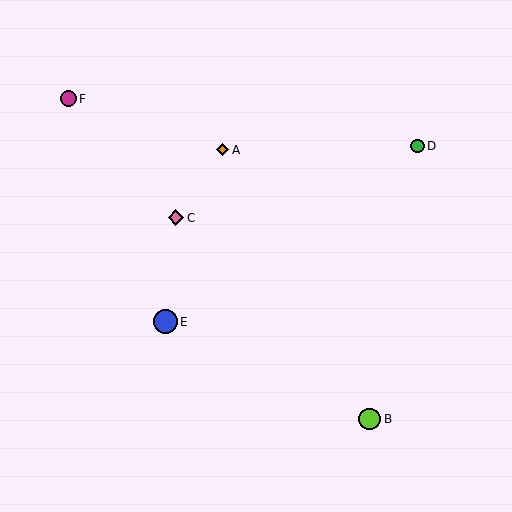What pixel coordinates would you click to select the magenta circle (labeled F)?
Click at (68, 99) to select the magenta circle F.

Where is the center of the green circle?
The center of the green circle is at (417, 146).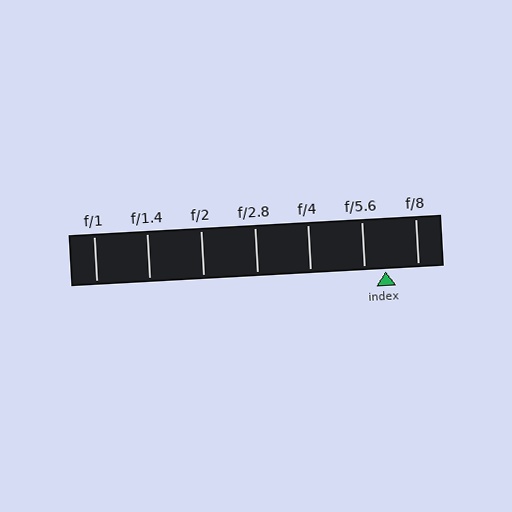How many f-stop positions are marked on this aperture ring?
There are 7 f-stop positions marked.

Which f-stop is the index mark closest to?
The index mark is closest to f/5.6.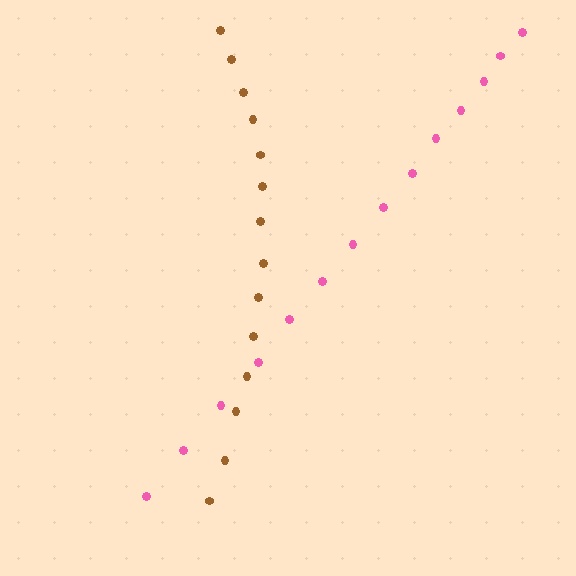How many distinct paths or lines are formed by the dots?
There are 2 distinct paths.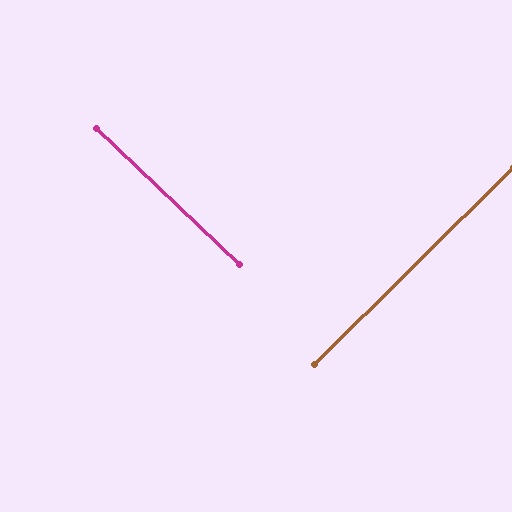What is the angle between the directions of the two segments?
Approximately 88 degrees.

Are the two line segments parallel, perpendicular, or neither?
Perpendicular — they meet at approximately 88°.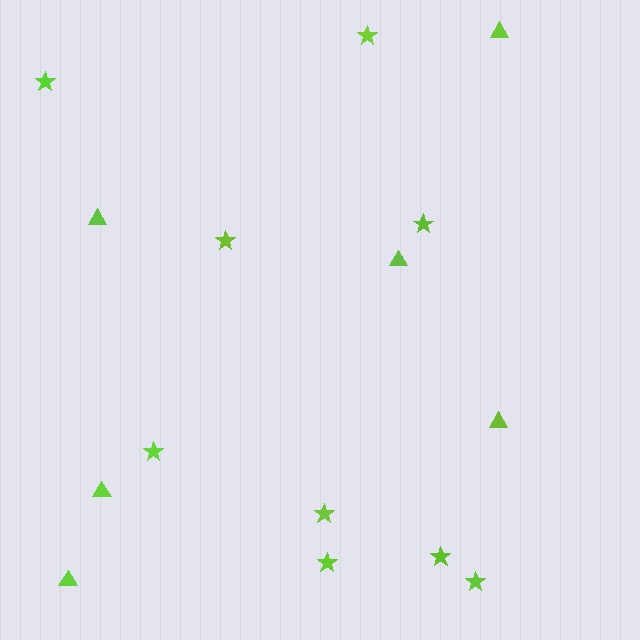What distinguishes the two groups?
There are 2 groups: one group of stars (9) and one group of triangles (6).